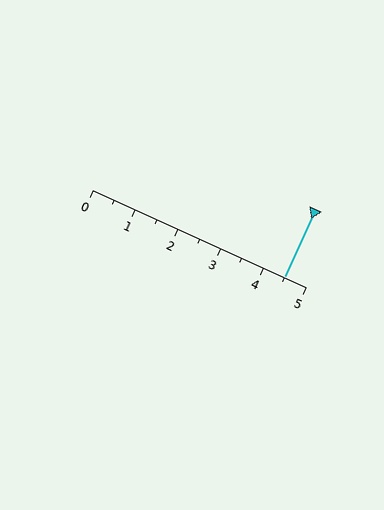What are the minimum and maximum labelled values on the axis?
The axis runs from 0 to 5.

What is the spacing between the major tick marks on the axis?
The major ticks are spaced 1 apart.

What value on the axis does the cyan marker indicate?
The marker indicates approximately 4.5.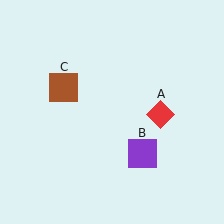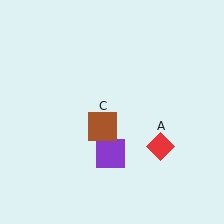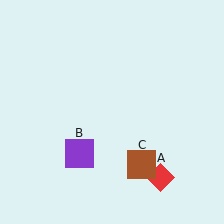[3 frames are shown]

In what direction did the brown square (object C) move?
The brown square (object C) moved down and to the right.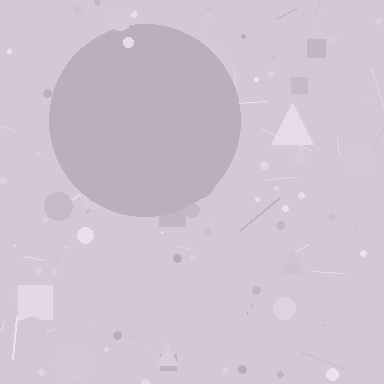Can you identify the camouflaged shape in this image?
The camouflaged shape is a circle.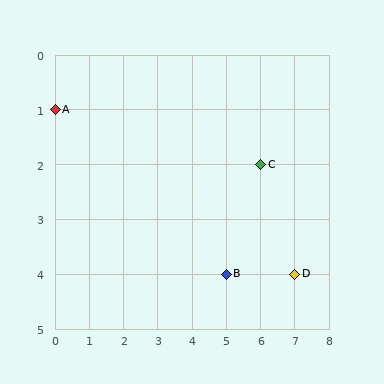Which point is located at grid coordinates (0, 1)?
Point A is at (0, 1).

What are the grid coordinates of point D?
Point D is at grid coordinates (7, 4).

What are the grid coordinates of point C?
Point C is at grid coordinates (6, 2).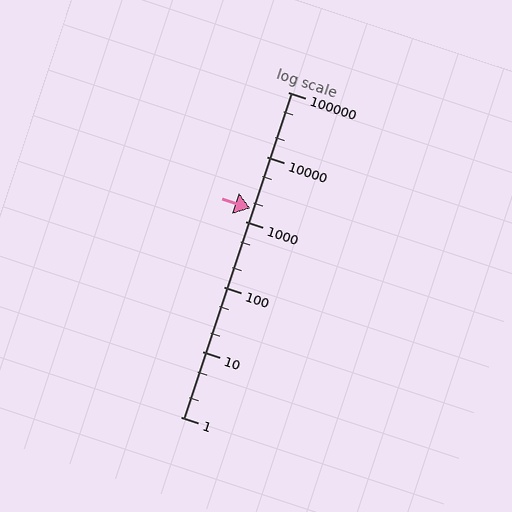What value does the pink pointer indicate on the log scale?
The pointer indicates approximately 1600.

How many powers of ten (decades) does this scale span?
The scale spans 5 decades, from 1 to 100000.